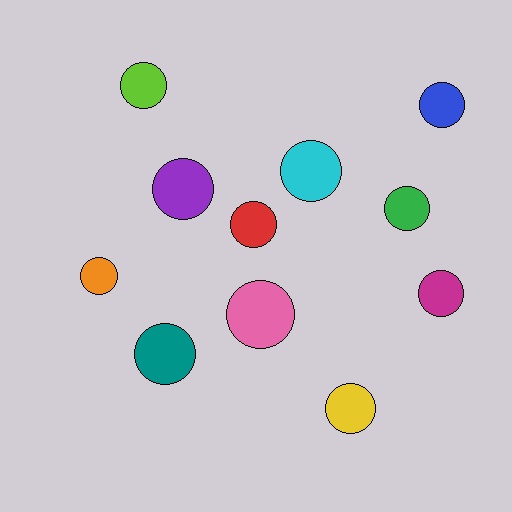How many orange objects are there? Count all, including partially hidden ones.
There is 1 orange object.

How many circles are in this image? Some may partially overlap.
There are 11 circles.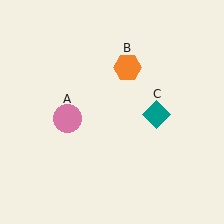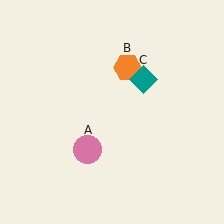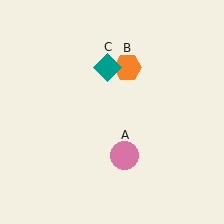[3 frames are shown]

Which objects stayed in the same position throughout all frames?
Orange hexagon (object B) remained stationary.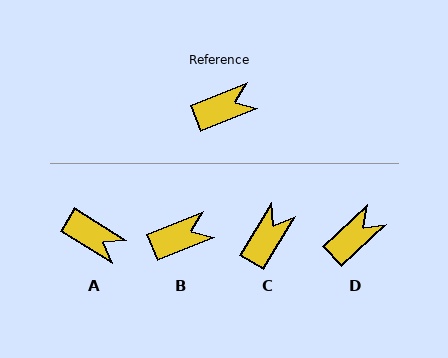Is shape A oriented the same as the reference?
No, it is off by about 54 degrees.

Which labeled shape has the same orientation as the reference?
B.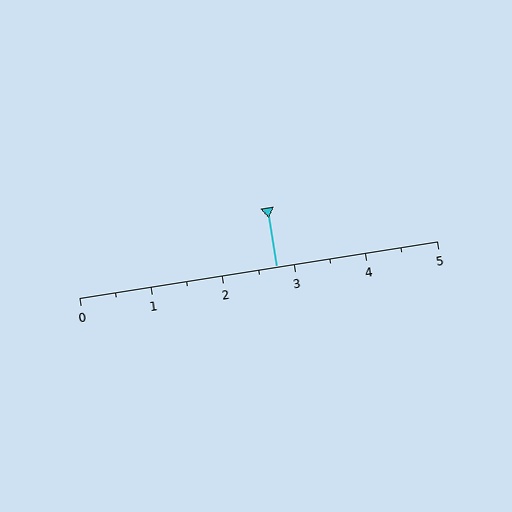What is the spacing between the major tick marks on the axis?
The major ticks are spaced 1 apart.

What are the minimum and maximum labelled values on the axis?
The axis runs from 0 to 5.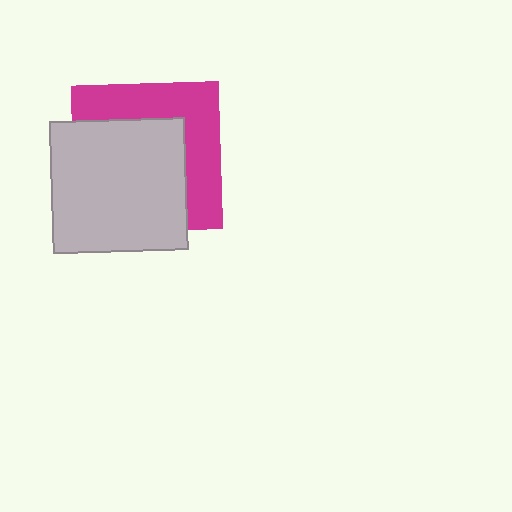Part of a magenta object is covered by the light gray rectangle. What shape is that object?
It is a square.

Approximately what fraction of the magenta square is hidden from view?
Roughly 58% of the magenta square is hidden behind the light gray rectangle.